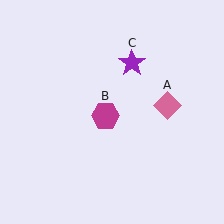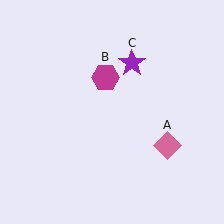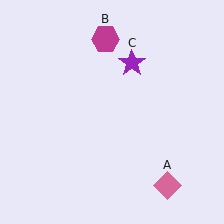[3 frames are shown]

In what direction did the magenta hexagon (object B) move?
The magenta hexagon (object B) moved up.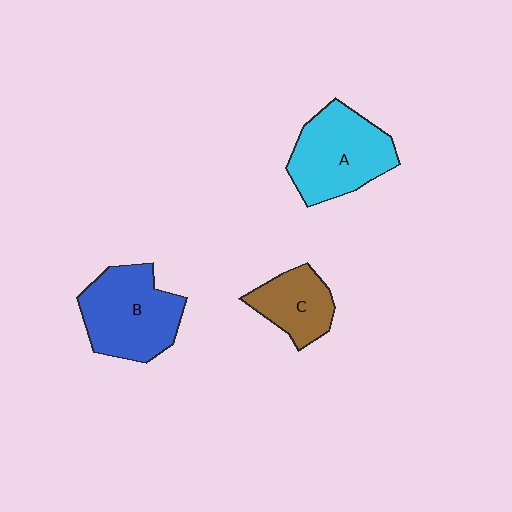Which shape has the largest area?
Shape B (blue).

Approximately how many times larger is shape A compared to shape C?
Approximately 1.6 times.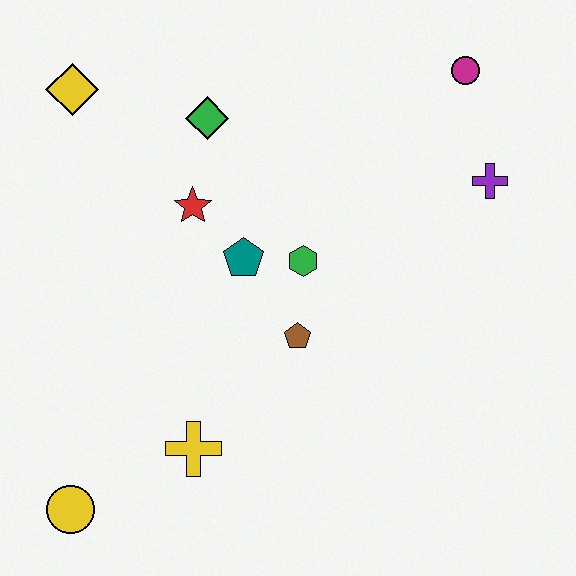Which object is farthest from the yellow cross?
The magenta circle is farthest from the yellow cross.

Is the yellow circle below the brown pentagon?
Yes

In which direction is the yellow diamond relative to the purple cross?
The yellow diamond is to the left of the purple cross.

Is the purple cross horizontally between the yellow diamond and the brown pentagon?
No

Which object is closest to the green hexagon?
The teal pentagon is closest to the green hexagon.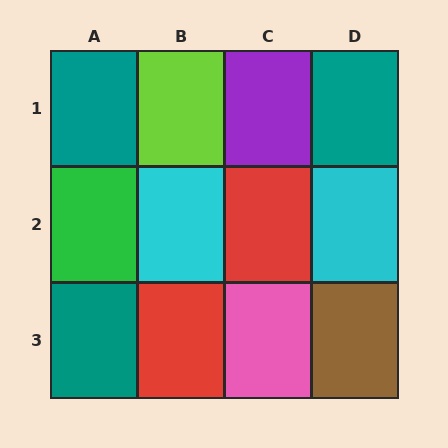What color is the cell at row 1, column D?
Teal.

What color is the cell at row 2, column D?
Cyan.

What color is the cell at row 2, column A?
Green.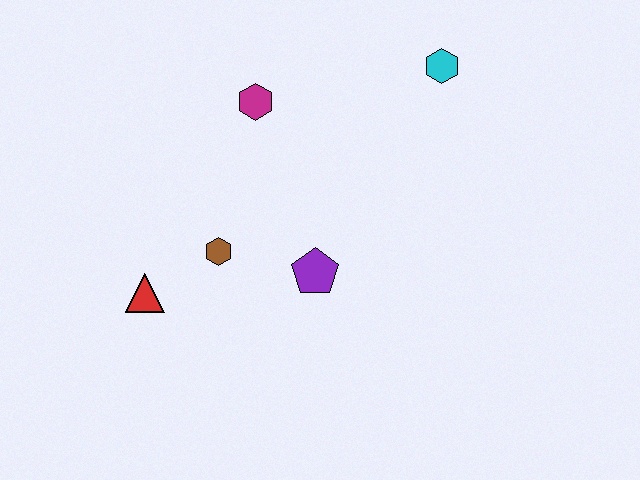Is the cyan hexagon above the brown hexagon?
Yes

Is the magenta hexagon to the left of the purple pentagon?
Yes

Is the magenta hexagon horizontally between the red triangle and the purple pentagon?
Yes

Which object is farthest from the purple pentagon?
The cyan hexagon is farthest from the purple pentagon.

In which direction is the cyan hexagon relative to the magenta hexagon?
The cyan hexagon is to the right of the magenta hexagon.